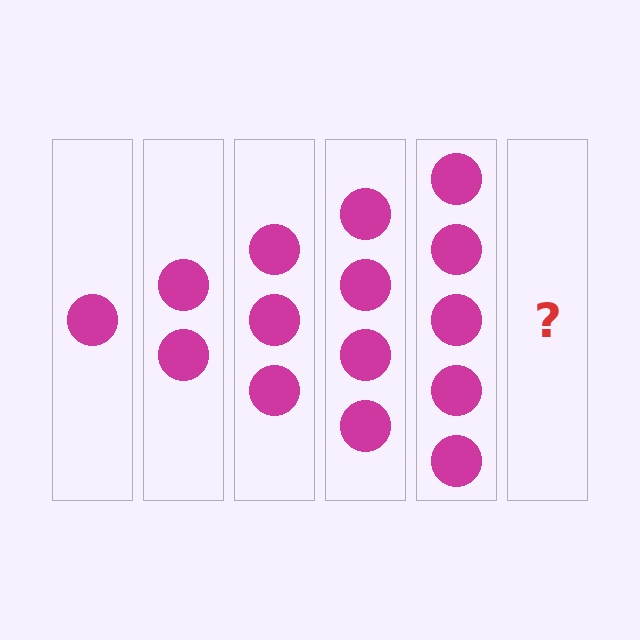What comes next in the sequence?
The next element should be 6 circles.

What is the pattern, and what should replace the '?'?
The pattern is that each step adds one more circle. The '?' should be 6 circles.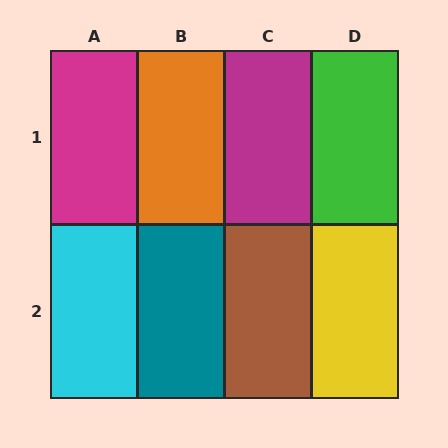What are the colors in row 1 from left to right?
Magenta, orange, magenta, green.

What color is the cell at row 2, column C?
Brown.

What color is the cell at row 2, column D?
Yellow.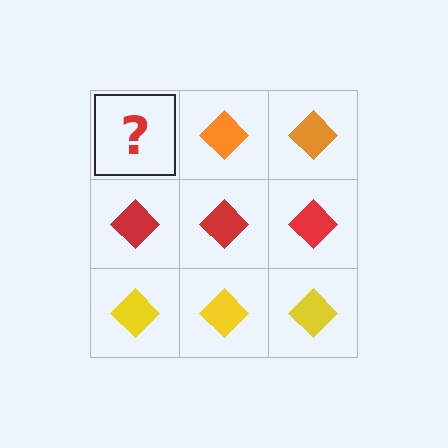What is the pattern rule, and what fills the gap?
The rule is that each row has a consistent color. The gap should be filled with an orange diamond.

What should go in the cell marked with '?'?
The missing cell should contain an orange diamond.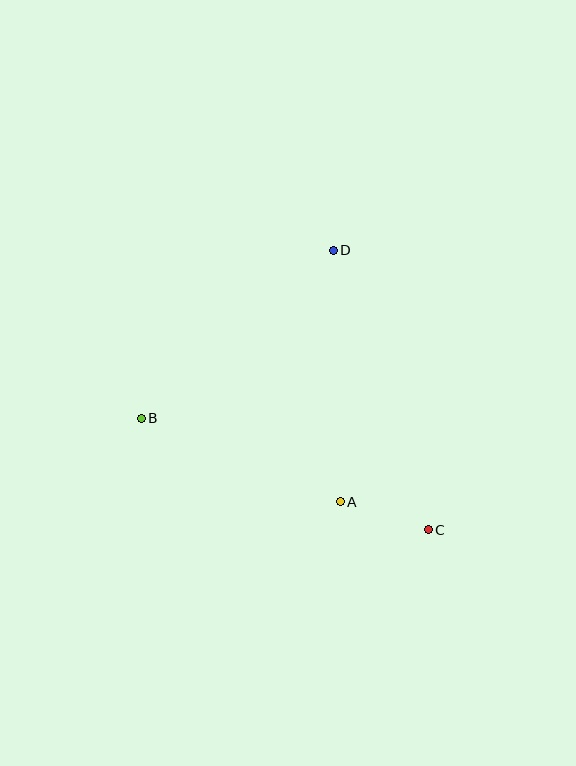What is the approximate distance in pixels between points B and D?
The distance between B and D is approximately 255 pixels.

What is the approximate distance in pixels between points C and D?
The distance between C and D is approximately 295 pixels.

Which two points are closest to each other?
Points A and C are closest to each other.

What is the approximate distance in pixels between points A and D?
The distance between A and D is approximately 251 pixels.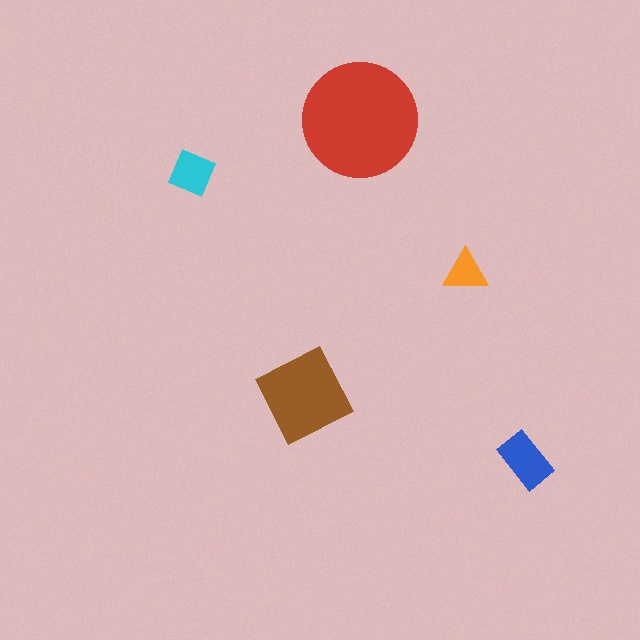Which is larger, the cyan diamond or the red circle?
The red circle.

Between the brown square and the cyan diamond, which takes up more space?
The brown square.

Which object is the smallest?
The orange triangle.